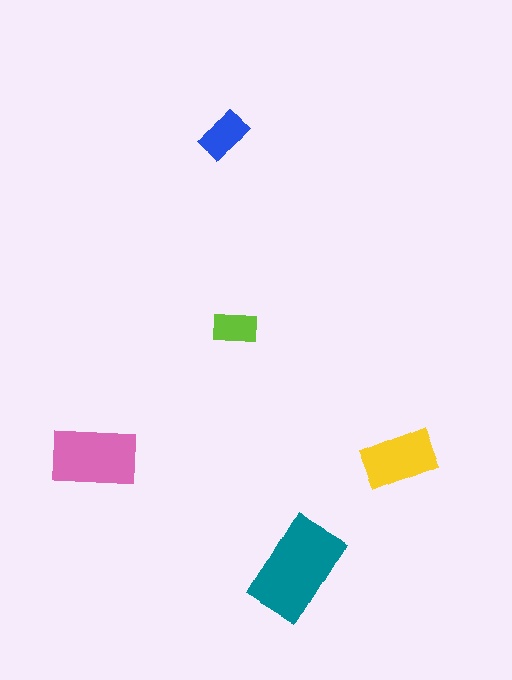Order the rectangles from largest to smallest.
the teal one, the pink one, the yellow one, the blue one, the lime one.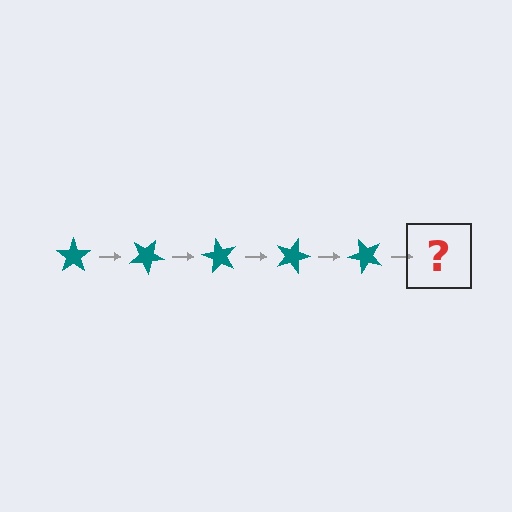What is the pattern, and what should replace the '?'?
The pattern is that the star rotates 30 degrees each step. The '?' should be a teal star rotated 150 degrees.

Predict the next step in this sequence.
The next step is a teal star rotated 150 degrees.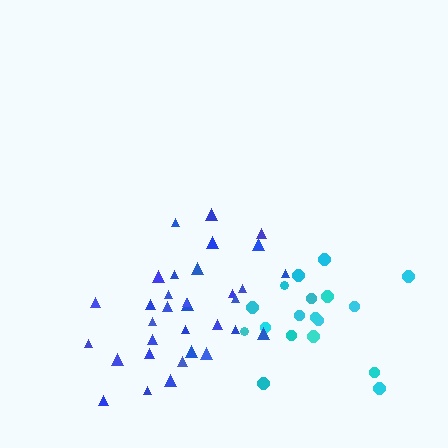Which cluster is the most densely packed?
Cyan.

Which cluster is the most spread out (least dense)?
Blue.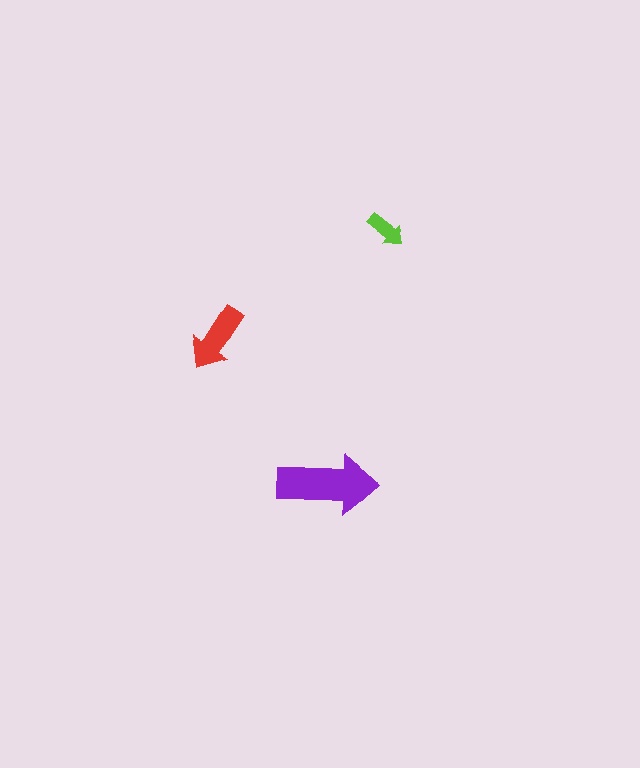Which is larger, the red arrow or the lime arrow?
The red one.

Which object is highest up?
The lime arrow is topmost.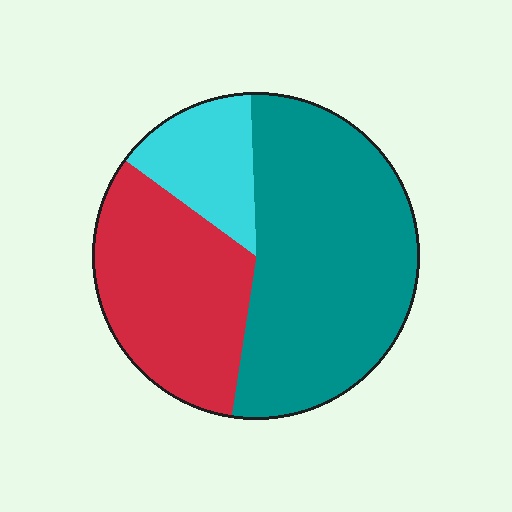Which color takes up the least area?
Cyan, at roughly 15%.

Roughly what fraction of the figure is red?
Red covers 33% of the figure.